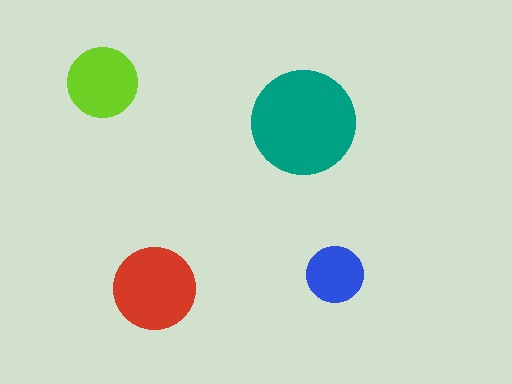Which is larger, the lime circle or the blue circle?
The lime one.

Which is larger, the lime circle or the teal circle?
The teal one.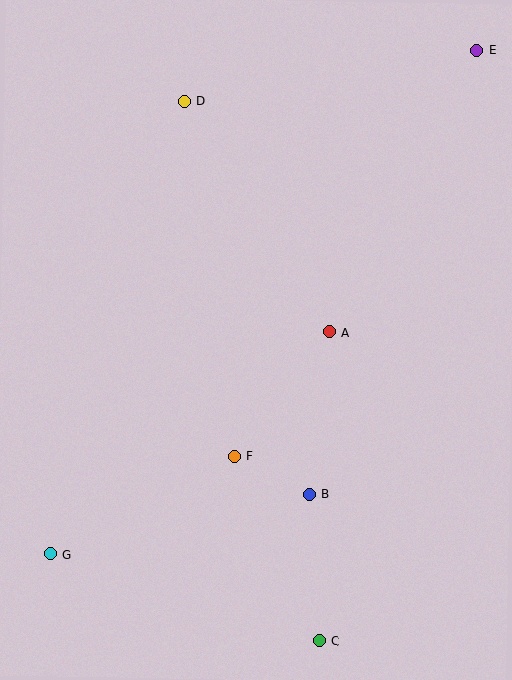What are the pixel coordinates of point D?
Point D is at (184, 101).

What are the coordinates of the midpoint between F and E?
The midpoint between F and E is at (355, 253).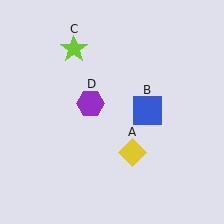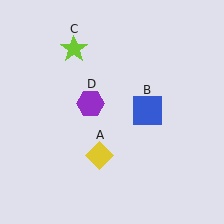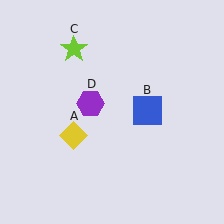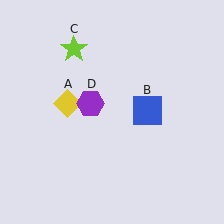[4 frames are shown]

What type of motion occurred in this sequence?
The yellow diamond (object A) rotated clockwise around the center of the scene.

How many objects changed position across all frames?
1 object changed position: yellow diamond (object A).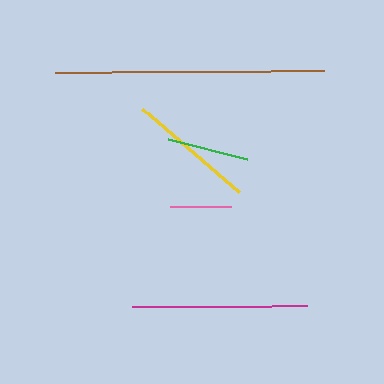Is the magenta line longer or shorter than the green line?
The magenta line is longer than the green line.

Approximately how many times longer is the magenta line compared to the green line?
The magenta line is approximately 2.2 times the length of the green line.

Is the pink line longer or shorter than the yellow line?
The yellow line is longer than the pink line.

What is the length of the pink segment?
The pink segment is approximately 62 pixels long.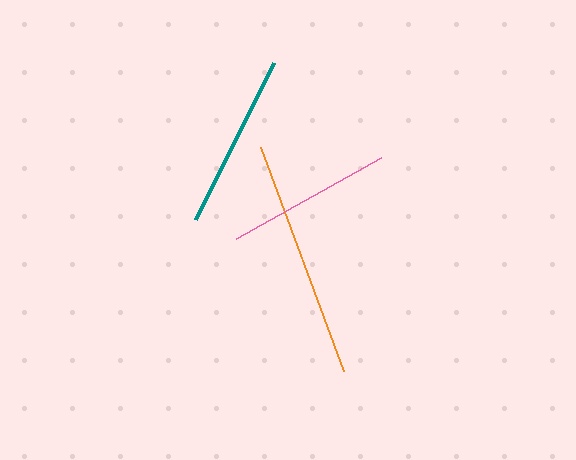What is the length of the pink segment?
The pink segment is approximately 166 pixels long.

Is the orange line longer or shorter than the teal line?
The orange line is longer than the teal line.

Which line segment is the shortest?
The pink line is the shortest at approximately 166 pixels.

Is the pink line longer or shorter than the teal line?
The teal line is longer than the pink line.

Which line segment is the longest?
The orange line is the longest at approximately 238 pixels.